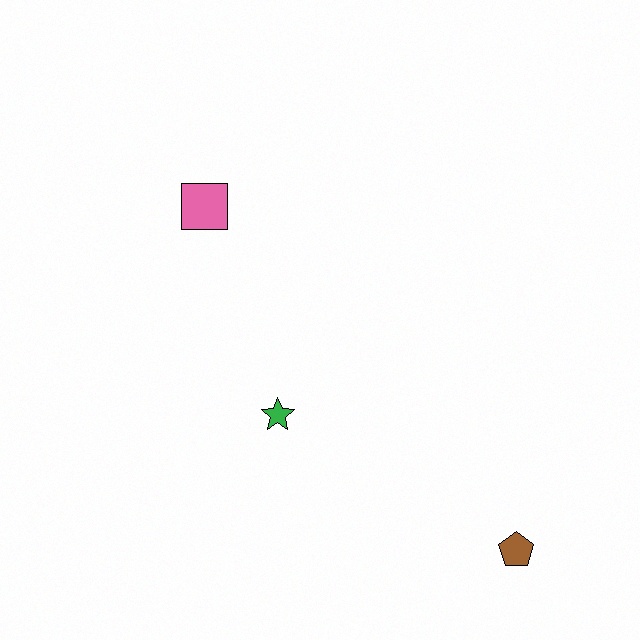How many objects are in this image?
There are 3 objects.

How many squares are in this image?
There is 1 square.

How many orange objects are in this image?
There are no orange objects.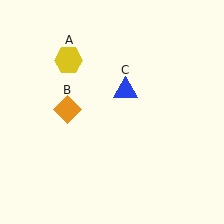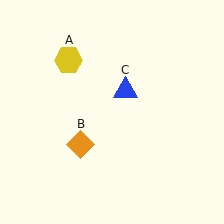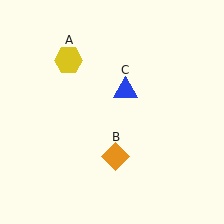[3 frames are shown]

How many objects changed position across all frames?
1 object changed position: orange diamond (object B).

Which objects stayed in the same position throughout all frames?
Yellow hexagon (object A) and blue triangle (object C) remained stationary.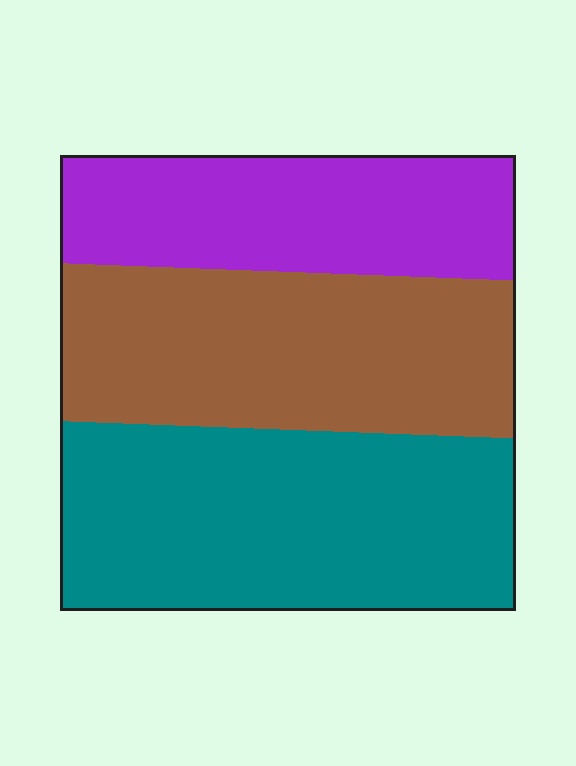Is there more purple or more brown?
Brown.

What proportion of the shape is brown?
Brown takes up about one third (1/3) of the shape.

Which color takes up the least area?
Purple, at roughly 25%.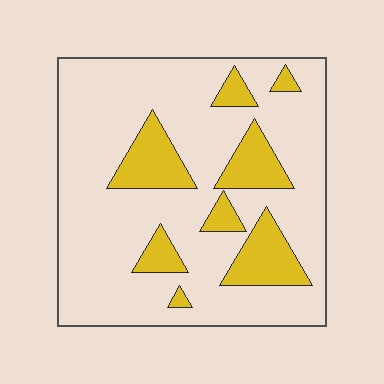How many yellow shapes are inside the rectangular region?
8.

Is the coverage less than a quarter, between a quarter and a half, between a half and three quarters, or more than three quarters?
Less than a quarter.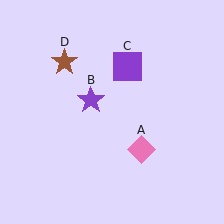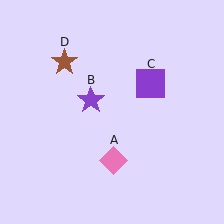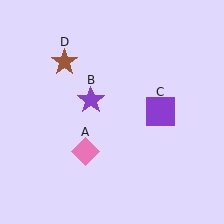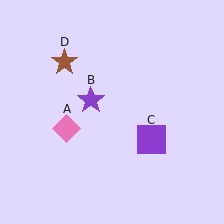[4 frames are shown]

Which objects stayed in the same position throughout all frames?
Purple star (object B) and brown star (object D) remained stationary.